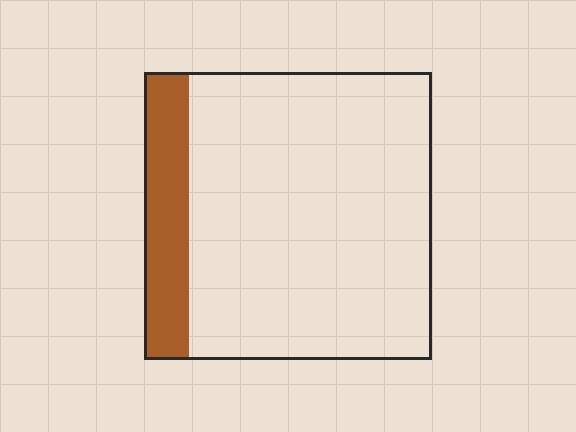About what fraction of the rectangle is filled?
About one sixth (1/6).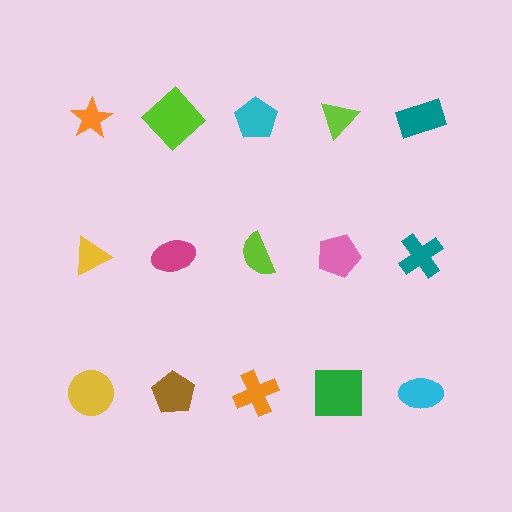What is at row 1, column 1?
An orange star.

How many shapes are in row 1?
5 shapes.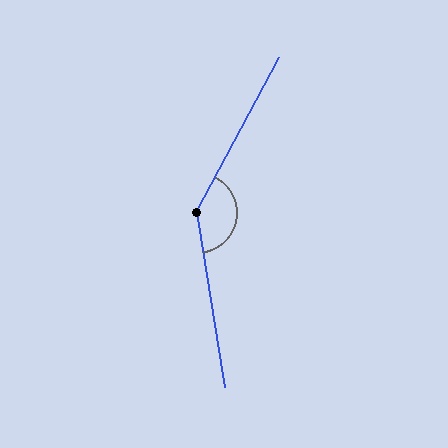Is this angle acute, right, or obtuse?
It is obtuse.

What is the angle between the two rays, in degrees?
Approximately 143 degrees.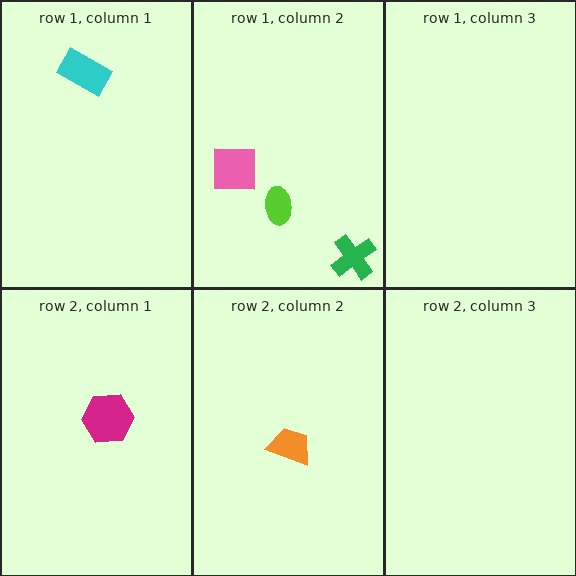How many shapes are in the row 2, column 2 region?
1.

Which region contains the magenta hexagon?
The row 2, column 1 region.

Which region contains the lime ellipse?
The row 1, column 2 region.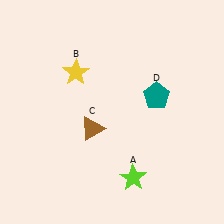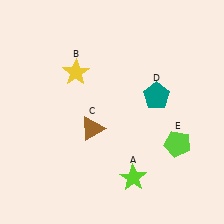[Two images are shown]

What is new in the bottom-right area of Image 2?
A lime pentagon (E) was added in the bottom-right area of Image 2.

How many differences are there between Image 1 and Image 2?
There is 1 difference between the two images.